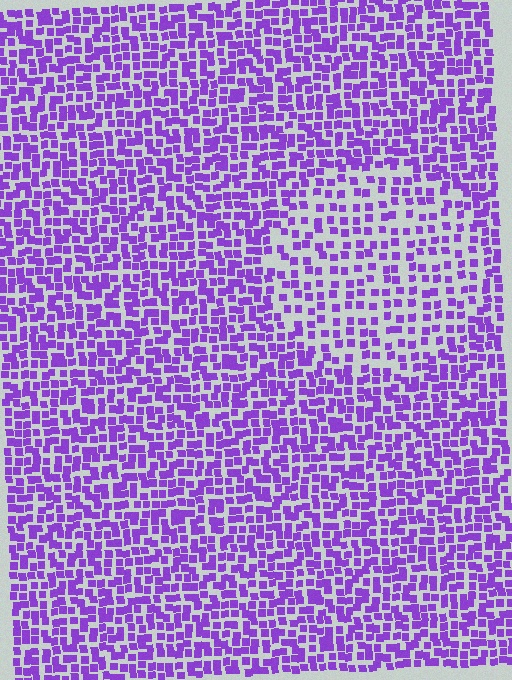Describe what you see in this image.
The image contains small purple elements arranged at two different densities. A circle-shaped region is visible where the elements are less densely packed than the surrounding area.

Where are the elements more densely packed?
The elements are more densely packed outside the circle boundary.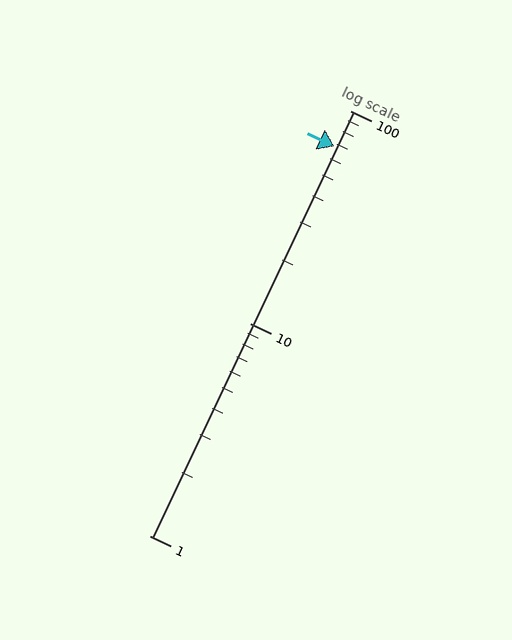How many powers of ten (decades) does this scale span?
The scale spans 2 decades, from 1 to 100.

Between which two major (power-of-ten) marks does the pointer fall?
The pointer is between 10 and 100.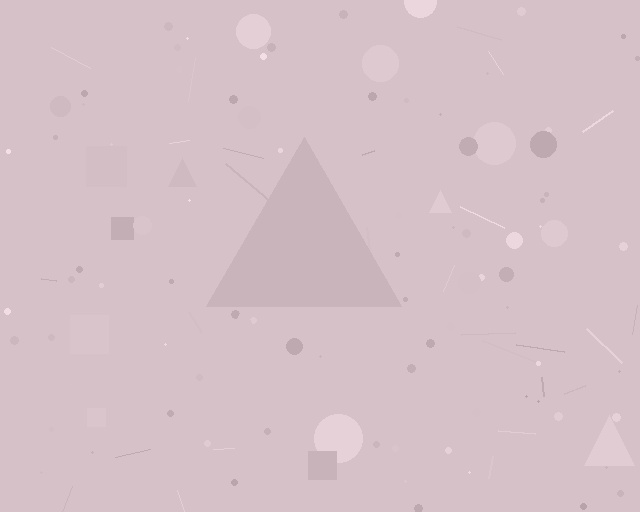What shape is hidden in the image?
A triangle is hidden in the image.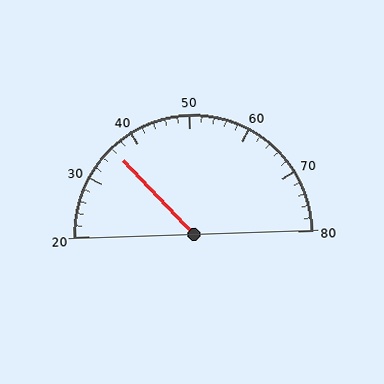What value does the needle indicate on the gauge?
The needle indicates approximately 36.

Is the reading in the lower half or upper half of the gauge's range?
The reading is in the lower half of the range (20 to 80).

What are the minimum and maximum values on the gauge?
The gauge ranges from 20 to 80.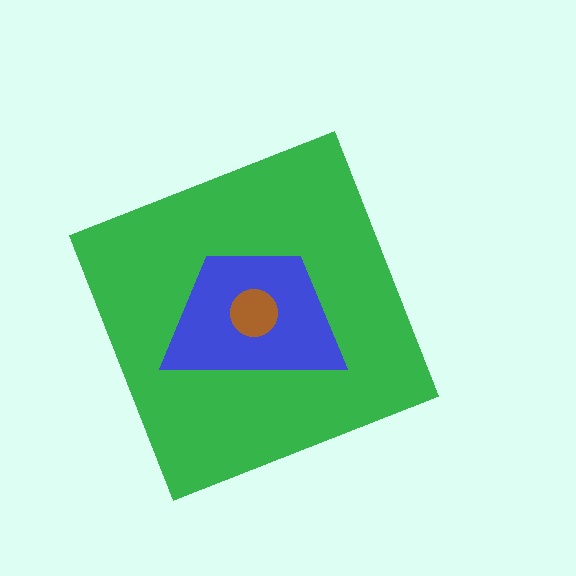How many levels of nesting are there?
3.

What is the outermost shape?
The green diamond.